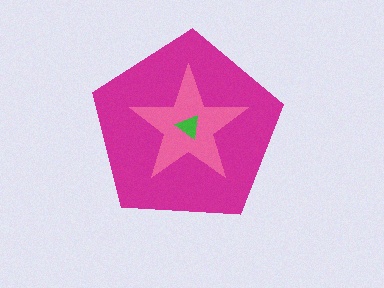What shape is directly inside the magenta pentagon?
The pink star.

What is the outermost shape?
The magenta pentagon.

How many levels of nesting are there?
3.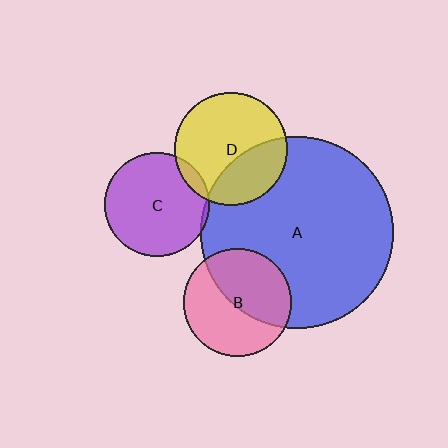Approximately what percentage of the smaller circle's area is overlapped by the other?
Approximately 50%.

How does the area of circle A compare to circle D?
Approximately 2.9 times.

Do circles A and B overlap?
Yes.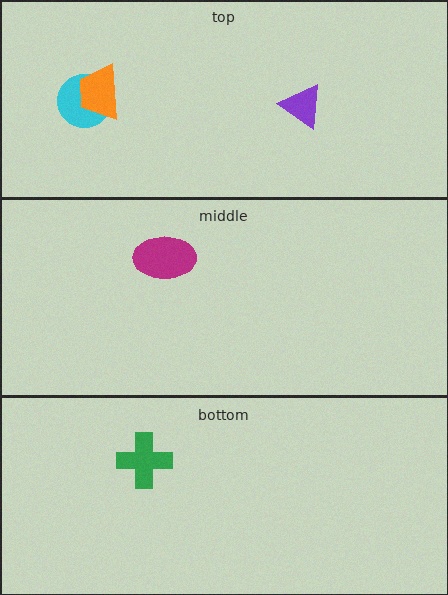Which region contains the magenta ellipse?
The middle region.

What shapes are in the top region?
The purple triangle, the cyan circle, the orange trapezoid.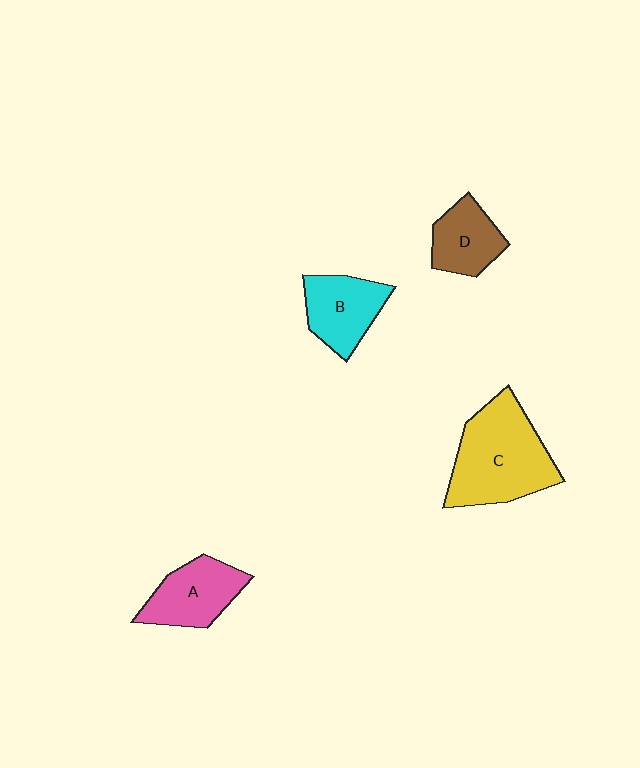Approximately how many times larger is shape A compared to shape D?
Approximately 1.2 times.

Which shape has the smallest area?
Shape D (brown).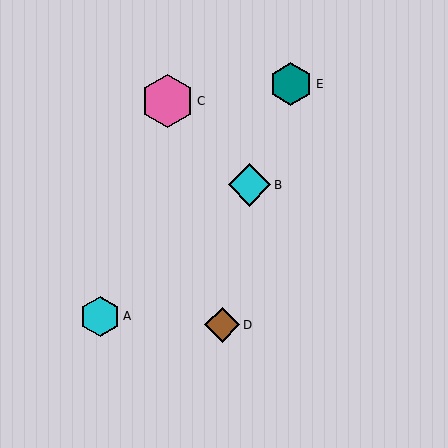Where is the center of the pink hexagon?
The center of the pink hexagon is at (167, 101).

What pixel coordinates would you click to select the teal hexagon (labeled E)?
Click at (291, 84) to select the teal hexagon E.